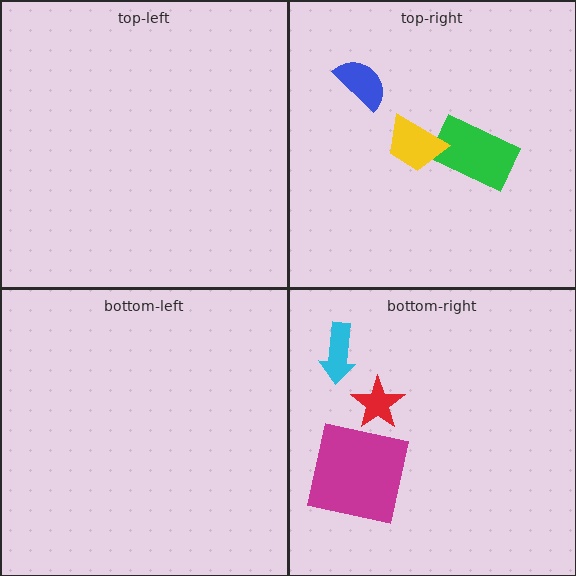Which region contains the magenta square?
The bottom-right region.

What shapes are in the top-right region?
The blue semicircle, the green rectangle, the yellow trapezoid.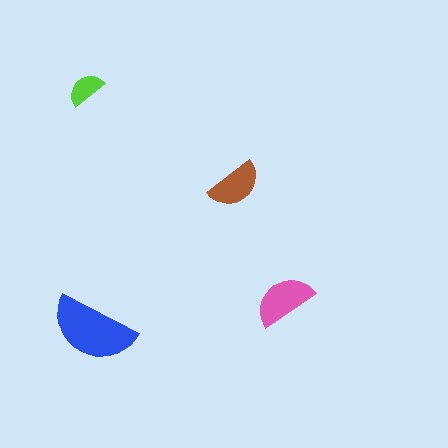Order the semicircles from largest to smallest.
the blue one, the pink one, the brown one, the lime one.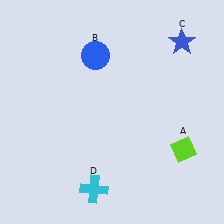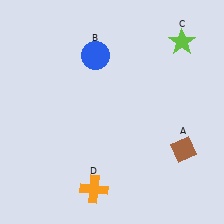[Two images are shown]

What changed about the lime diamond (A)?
In Image 1, A is lime. In Image 2, it changed to brown.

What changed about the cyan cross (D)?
In Image 1, D is cyan. In Image 2, it changed to orange.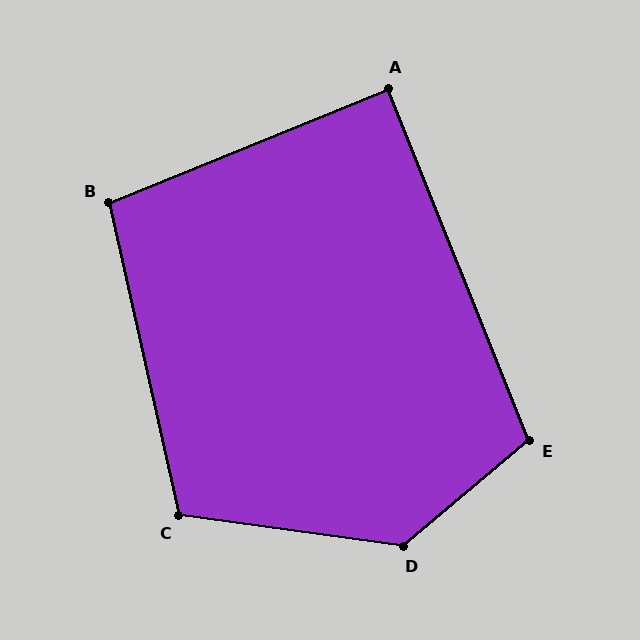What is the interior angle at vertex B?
Approximately 100 degrees (obtuse).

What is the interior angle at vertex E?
Approximately 108 degrees (obtuse).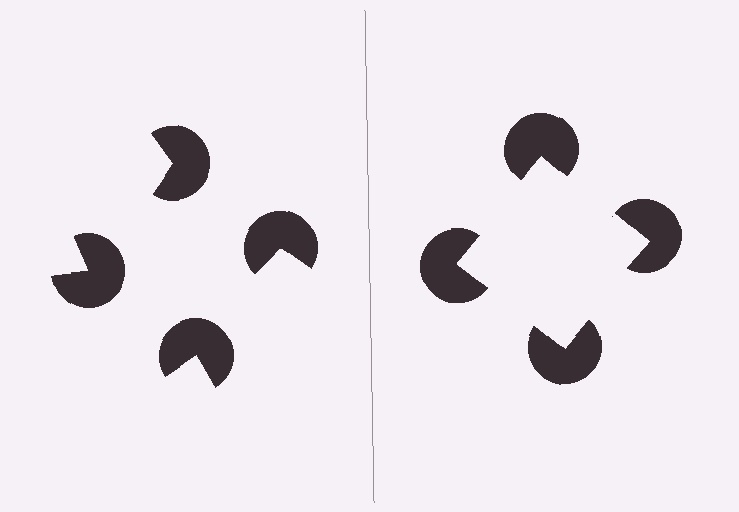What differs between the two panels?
The pac-man discs are positioned identically on both sides; only the wedge orientations differ. On the right they align to a square; on the left they are misaligned.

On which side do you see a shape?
An illusory square appears on the right side. On the left side the wedge cuts are rotated, so no coherent shape forms.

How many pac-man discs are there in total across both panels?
8 — 4 on each side.